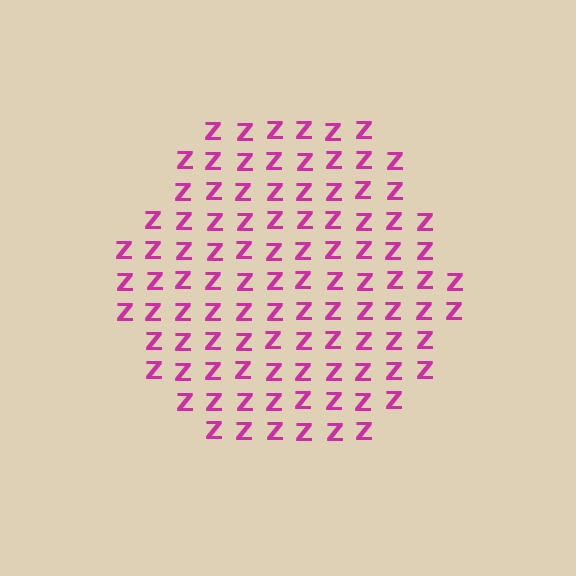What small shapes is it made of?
It is made of small letter Z's.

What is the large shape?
The large shape is a hexagon.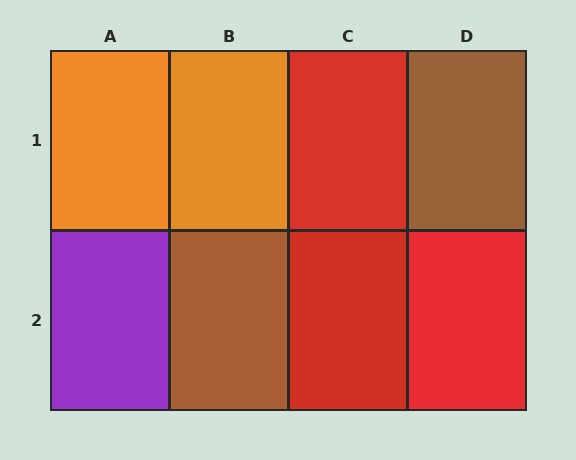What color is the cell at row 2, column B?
Brown.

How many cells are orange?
2 cells are orange.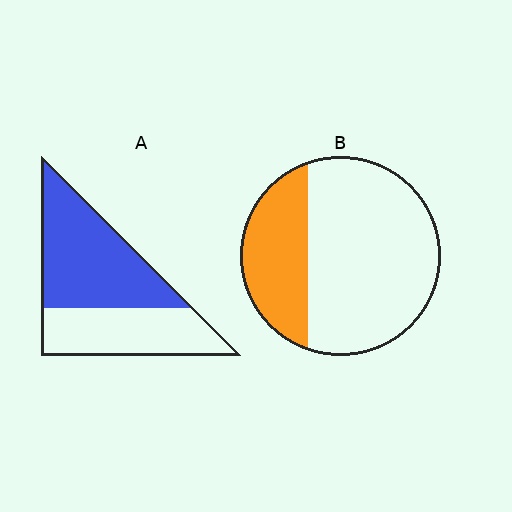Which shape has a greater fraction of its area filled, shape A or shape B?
Shape A.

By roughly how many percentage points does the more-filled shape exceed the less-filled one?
By roughly 30 percentage points (A over B).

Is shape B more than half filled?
No.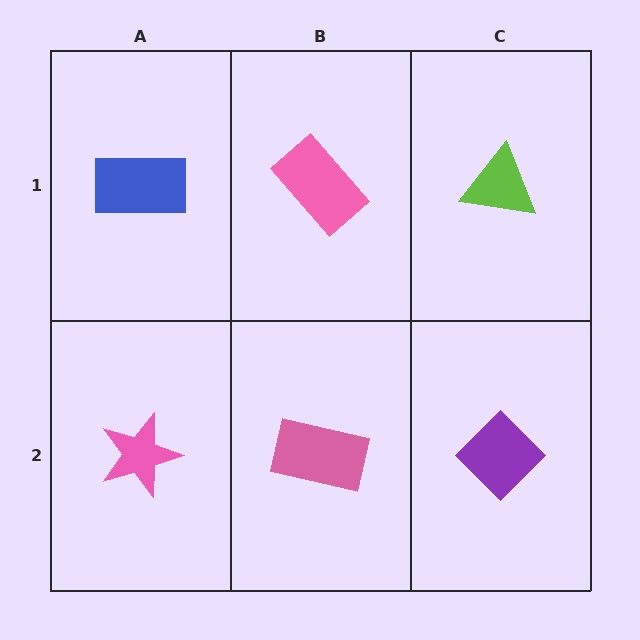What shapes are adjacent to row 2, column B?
A pink rectangle (row 1, column B), a pink star (row 2, column A), a purple diamond (row 2, column C).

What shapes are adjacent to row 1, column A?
A pink star (row 2, column A), a pink rectangle (row 1, column B).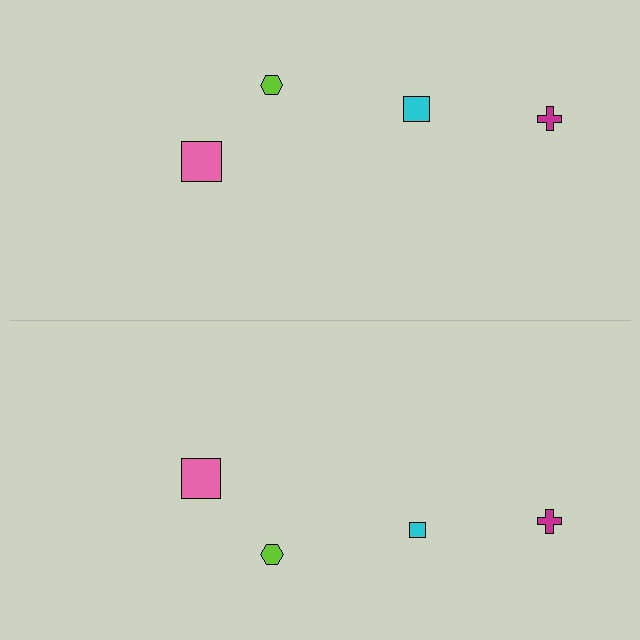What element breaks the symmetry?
The cyan square on the bottom side has a different size than its mirror counterpart.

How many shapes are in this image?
There are 8 shapes in this image.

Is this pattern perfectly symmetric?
No, the pattern is not perfectly symmetric. The cyan square on the bottom side has a different size than its mirror counterpart.